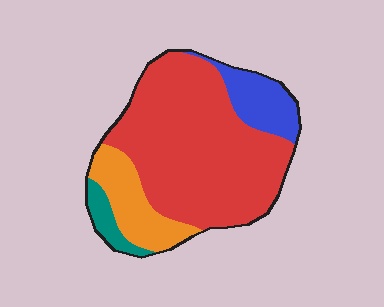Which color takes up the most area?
Red, at roughly 65%.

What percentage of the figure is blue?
Blue takes up about one eighth (1/8) of the figure.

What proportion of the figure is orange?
Orange covers about 15% of the figure.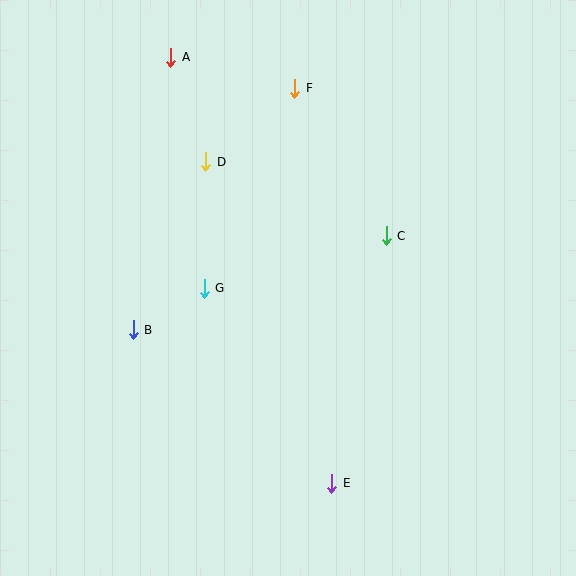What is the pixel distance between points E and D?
The distance between E and D is 345 pixels.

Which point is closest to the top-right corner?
Point F is closest to the top-right corner.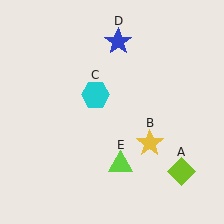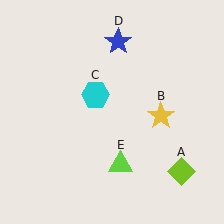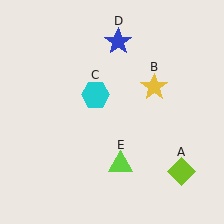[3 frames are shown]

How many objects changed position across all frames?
1 object changed position: yellow star (object B).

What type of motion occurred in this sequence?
The yellow star (object B) rotated counterclockwise around the center of the scene.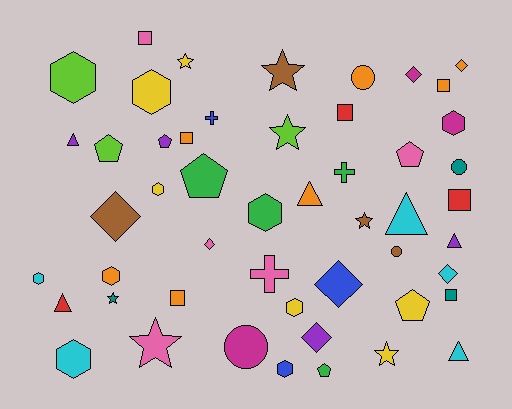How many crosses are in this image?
There are 3 crosses.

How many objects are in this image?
There are 50 objects.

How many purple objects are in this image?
There are 4 purple objects.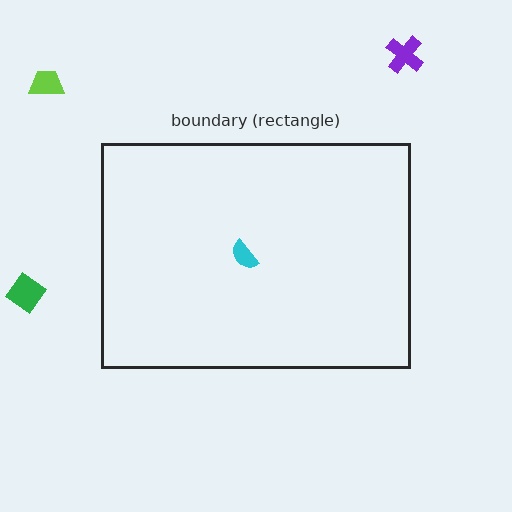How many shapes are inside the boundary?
1 inside, 3 outside.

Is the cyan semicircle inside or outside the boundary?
Inside.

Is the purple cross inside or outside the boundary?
Outside.